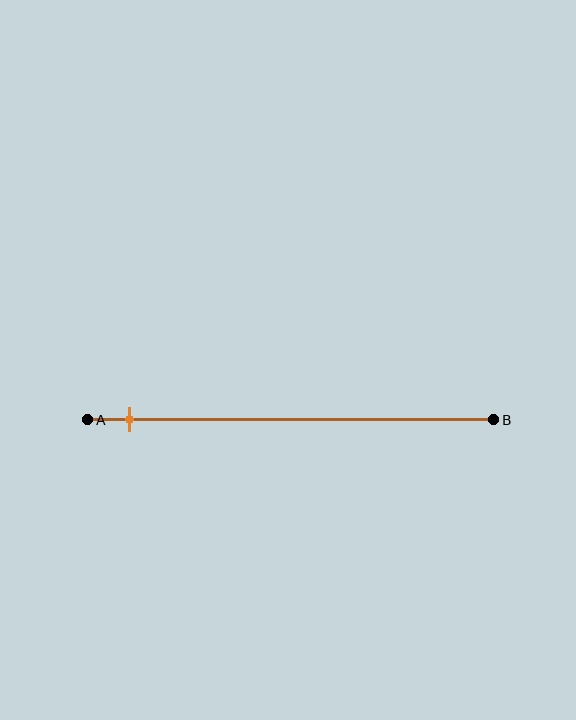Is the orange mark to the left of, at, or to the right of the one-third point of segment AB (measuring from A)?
The orange mark is to the left of the one-third point of segment AB.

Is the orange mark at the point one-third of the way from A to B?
No, the mark is at about 10% from A, not at the 33% one-third point.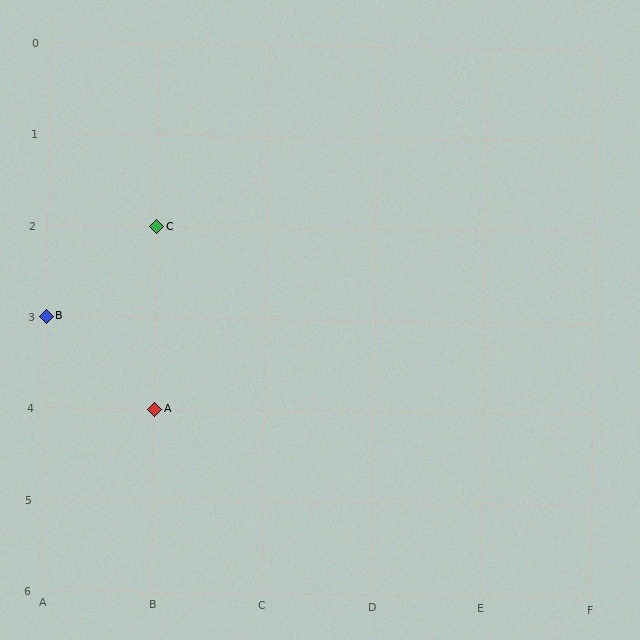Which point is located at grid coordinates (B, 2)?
Point C is at (B, 2).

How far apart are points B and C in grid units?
Points B and C are 1 column and 1 row apart (about 1.4 grid units diagonally).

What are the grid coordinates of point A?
Point A is at grid coordinates (B, 4).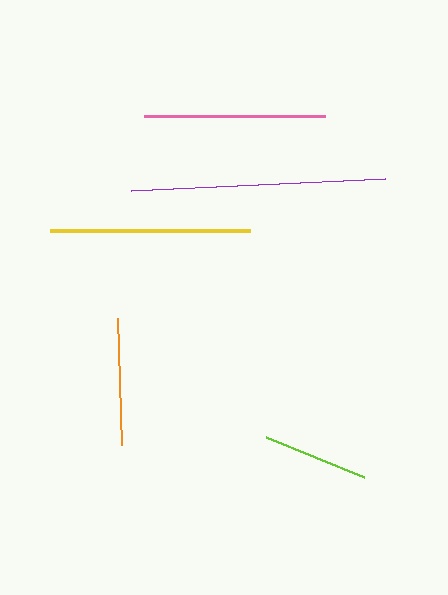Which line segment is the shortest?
The lime line is the shortest at approximately 106 pixels.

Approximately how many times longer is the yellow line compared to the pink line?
The yellow line is approximately 1.1 times the length of the pink line.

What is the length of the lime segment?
The lime segment is approximately 106 pixels long.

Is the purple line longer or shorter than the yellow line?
The purple line is longer than the yellow line.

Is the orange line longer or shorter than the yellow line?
The yellow line is longer than the orange line.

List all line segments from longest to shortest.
From longest to shortest: purple, yellow, pink, orange, lime.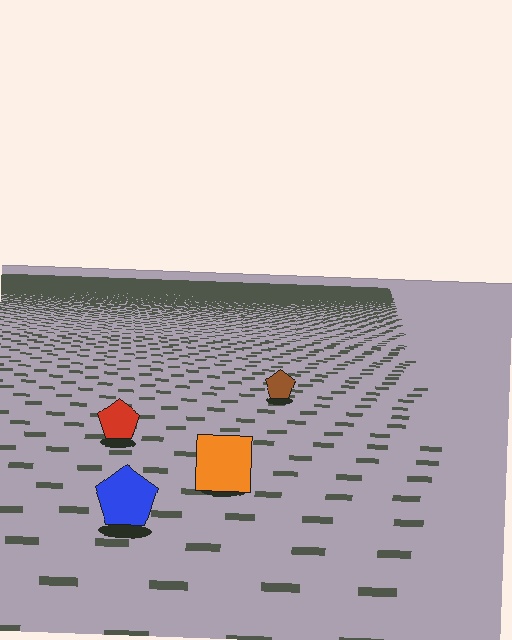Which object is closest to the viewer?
The blue pentagon is closest. The texture marks near it are larger and more spread out.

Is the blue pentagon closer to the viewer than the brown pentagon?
Yes. The blue pentagon is closer — you can tell from the texture gradient: the ground texture is coarser near it.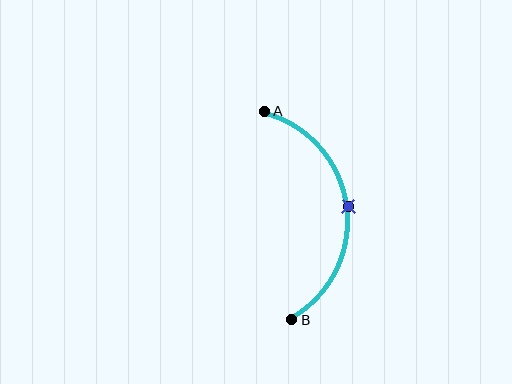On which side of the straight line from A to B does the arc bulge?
The arc bulges to the right of the straight line connecting A and B.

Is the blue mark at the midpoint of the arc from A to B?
Yes. The blue mark lies on the arc at equal arc-length from both A and B — it is the arc midpoint.